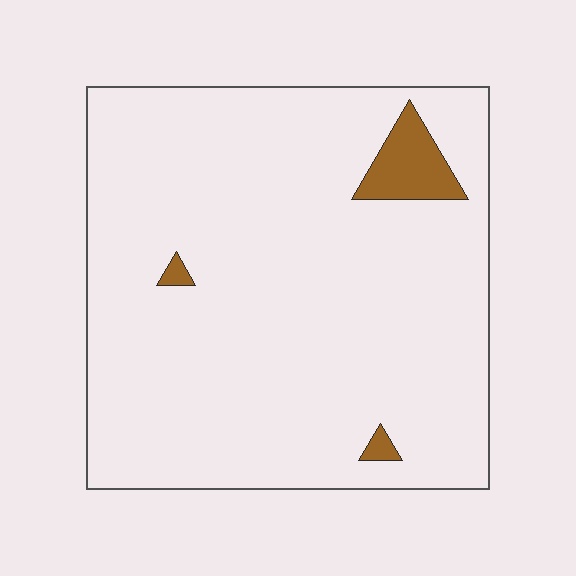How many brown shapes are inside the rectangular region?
3.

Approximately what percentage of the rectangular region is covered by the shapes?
Approximately 5%.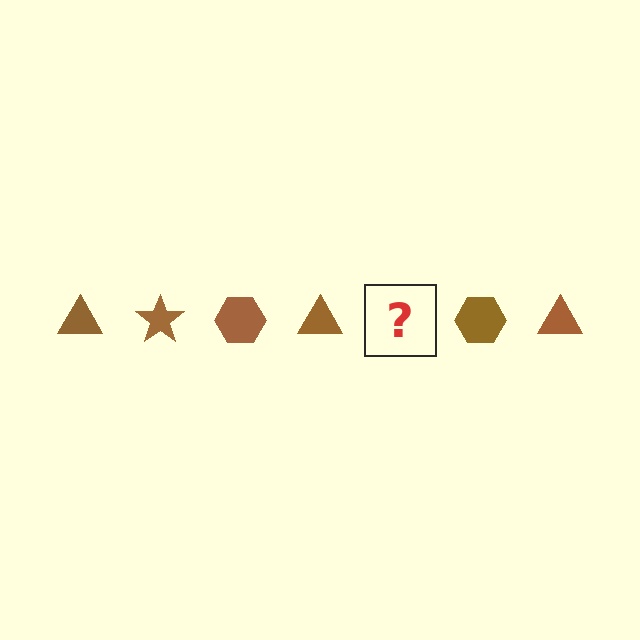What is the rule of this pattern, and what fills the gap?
The rule is that the pattern cycles through triangle, star, hexagon shapes in brown. The gap should be filled with a brown star.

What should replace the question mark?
The question mark should be replaced with a brown star.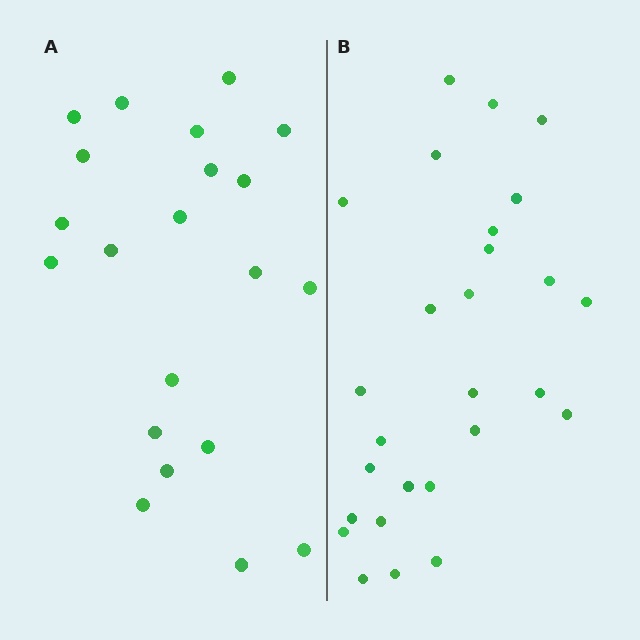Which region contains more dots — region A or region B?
Region B (the right region) has more dots.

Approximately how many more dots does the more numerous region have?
Region B has about 6 more dots than region A.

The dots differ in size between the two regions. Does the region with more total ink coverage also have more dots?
No. Region A has more total ink coverage because its dots are larger, but region B actually contains more individual dots. Total area can be misleading — the number of items is what matters here.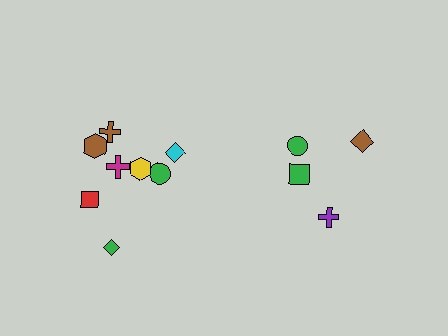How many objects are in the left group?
There are 8 objects.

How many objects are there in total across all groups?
There are 12 objects.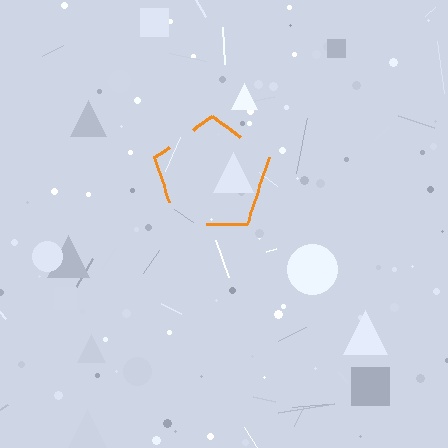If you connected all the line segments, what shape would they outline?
They would outline a pentagon.